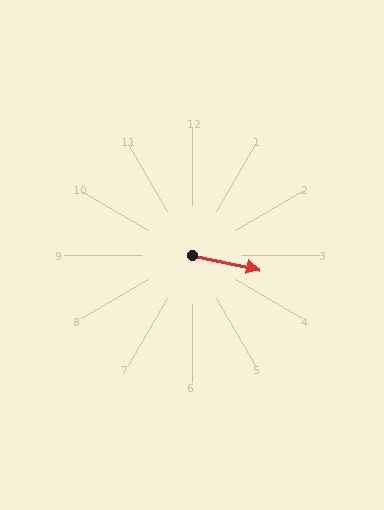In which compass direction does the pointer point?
East.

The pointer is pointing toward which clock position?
Roughly 3 o'clock.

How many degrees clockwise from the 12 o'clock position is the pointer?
Approximately 102 degrees.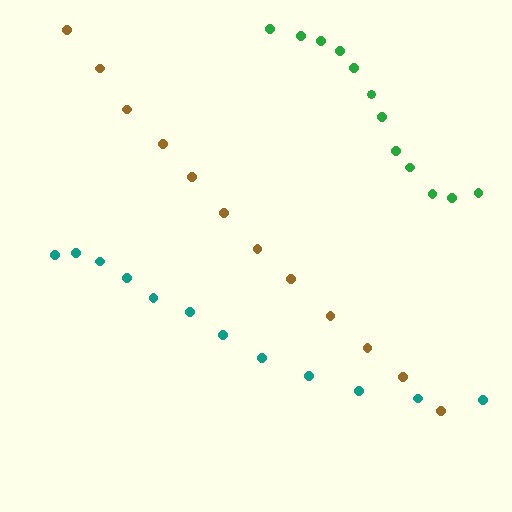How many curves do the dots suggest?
There are 3 distinct paths.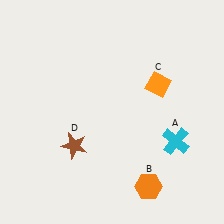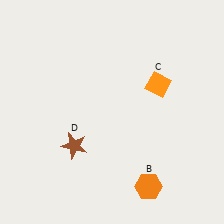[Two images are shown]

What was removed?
The cyan cross (A) was removed in Image 2.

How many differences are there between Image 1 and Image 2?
There is 1 difference between the two images.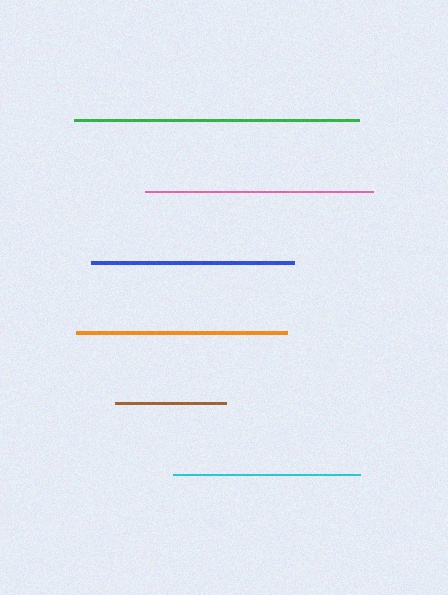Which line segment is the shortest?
The brown line is the shortest at approximately 111 pixels.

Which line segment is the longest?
The green line is the longest at approximately 285 pixels.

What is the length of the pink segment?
The pink segment is approximately 228 pixels long.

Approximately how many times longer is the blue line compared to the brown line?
The blue line is approximately 1.8 times the length of the brown line.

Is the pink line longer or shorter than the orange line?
The pink line is longer than the orange line.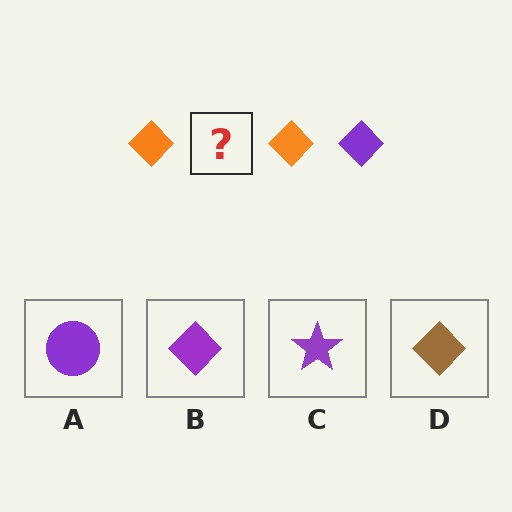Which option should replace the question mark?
Option B.